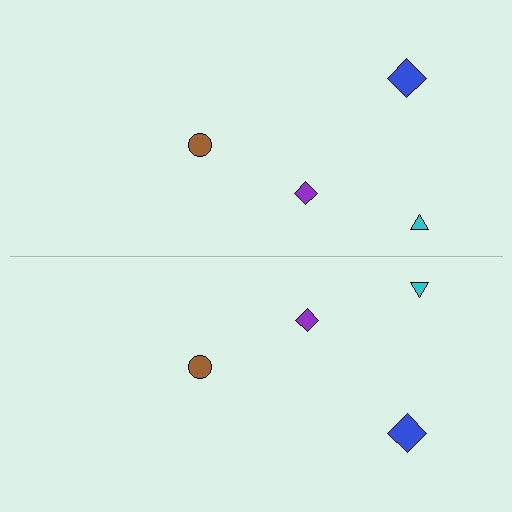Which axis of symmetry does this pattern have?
The pattern has a horizontal axis of symmetry running through the center of the image.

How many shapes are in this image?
There are 8 shapes in this image.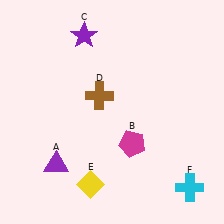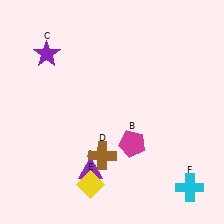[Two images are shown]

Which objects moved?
The objects that moved are: the purple triangle (A), the purple star (C), the brown cross (D).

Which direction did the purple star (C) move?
The purple star (C) moved left.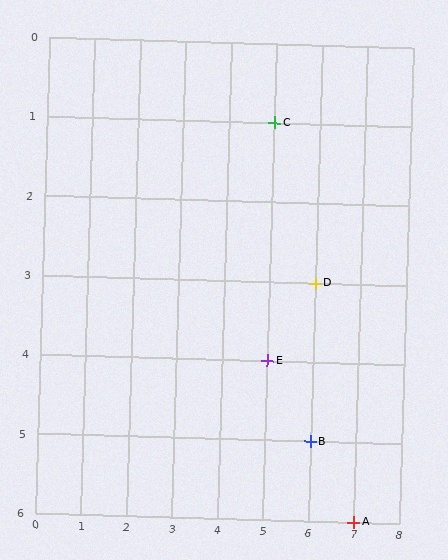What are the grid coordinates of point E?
Point E is at grid coordinates (5, 4).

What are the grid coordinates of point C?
Point C is at grid coordinates (5, 1).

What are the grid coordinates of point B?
Point B is at grid coordinates (6, 5).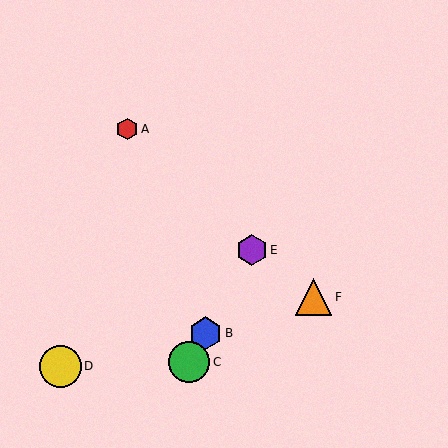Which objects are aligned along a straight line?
Objects B, C, E are aligned along a straight line.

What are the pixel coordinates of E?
Object E is at (252, 250).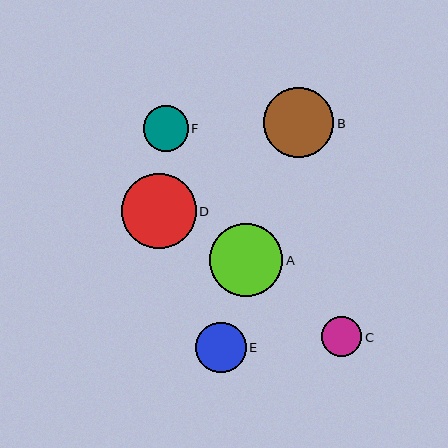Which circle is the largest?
Circle D is the largest with a size of approximately 75 pixels.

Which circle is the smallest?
Circle C is the smallest with a size of approximately 40 pixels.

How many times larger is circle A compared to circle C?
Circle A is approximately 1.8 times the size of circle C.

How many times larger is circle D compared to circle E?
Circle D is approximately 1.5 times the size of circle E.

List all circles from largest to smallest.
From largest to smallest: D, A, B, E, F, C.